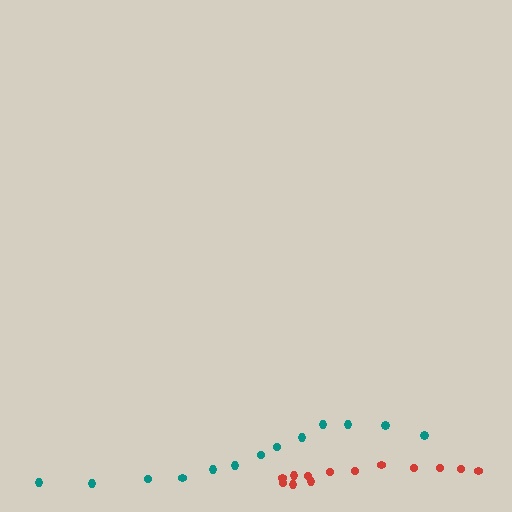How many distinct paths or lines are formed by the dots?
There are 2 distinct paths.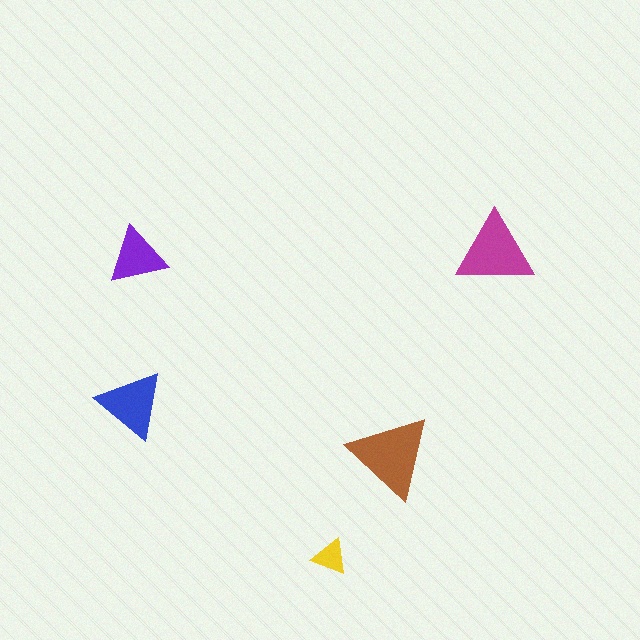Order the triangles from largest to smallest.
the brown one, the magenta one, the blue one, the purple one, the yellow one.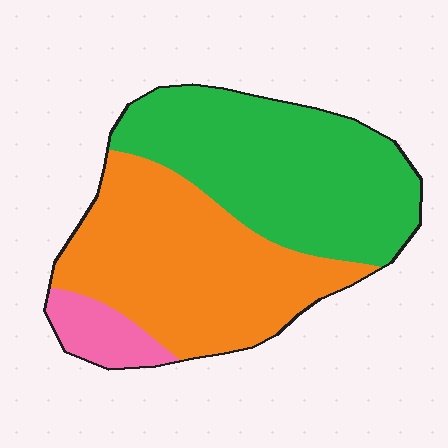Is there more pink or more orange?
Orange.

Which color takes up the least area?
Pink, at roughly 10%.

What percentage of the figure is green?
Green covers about 45% of the figure.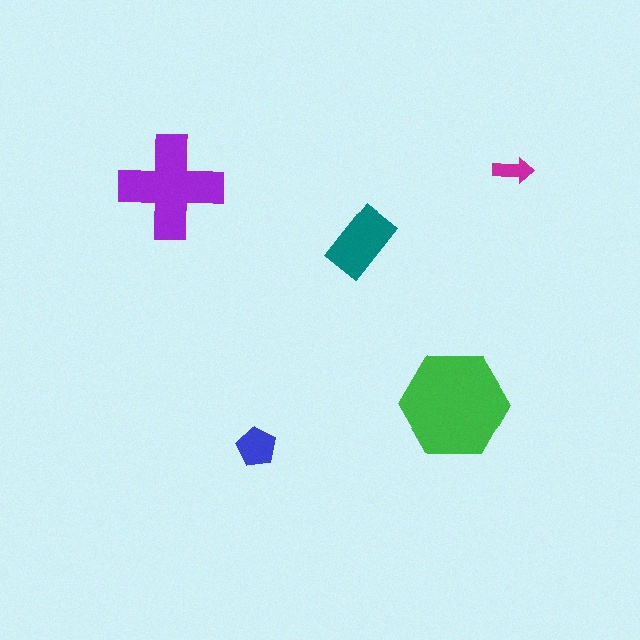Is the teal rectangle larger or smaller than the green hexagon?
Smaller.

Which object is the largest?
The green hexagon.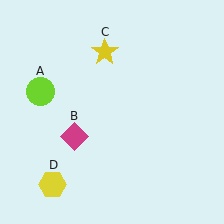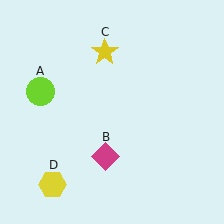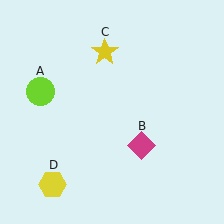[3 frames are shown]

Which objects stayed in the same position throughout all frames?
Lime circle (object A) and yellow star (object C) and yellow hexagon (object D) remained stationary.